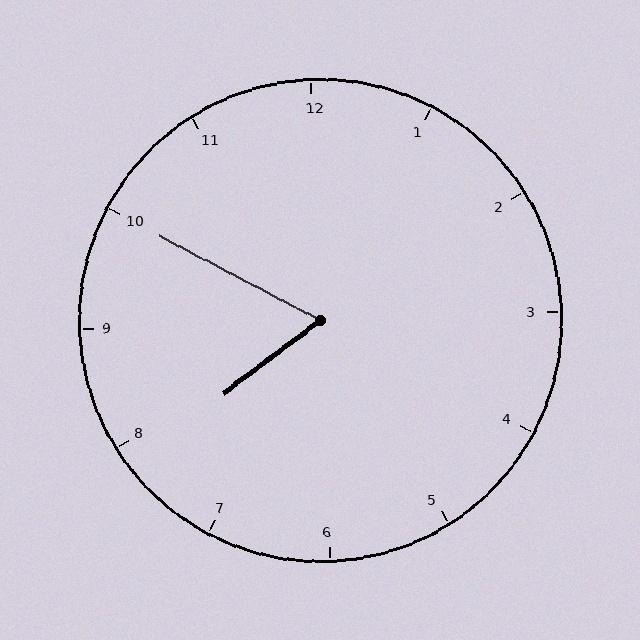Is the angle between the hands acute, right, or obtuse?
It is acute.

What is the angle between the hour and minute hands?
Approximately 65 degrees.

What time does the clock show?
7:50.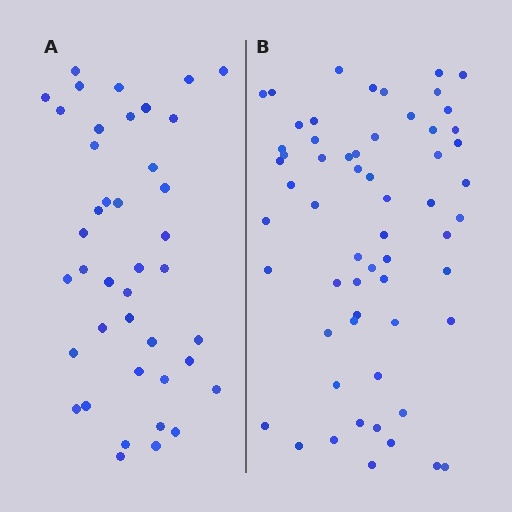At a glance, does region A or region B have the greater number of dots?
Region B (the right region) has more dots.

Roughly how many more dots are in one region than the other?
Region B has approximately 20 more dots than region A.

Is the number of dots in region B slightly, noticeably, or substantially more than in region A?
Region B has substantially more. The ratio is roughly 1.5 to 1.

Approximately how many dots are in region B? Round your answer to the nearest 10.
About 60 dots.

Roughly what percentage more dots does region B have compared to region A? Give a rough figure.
About 45% more.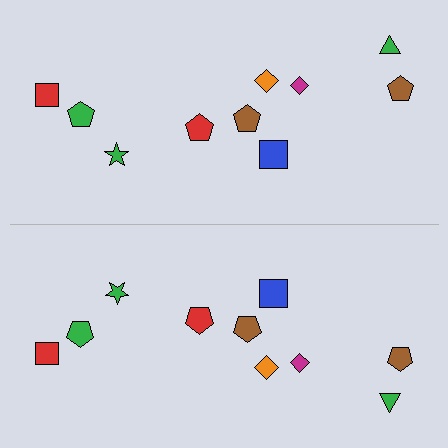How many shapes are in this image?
There are 20 shapes in this image.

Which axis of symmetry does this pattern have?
The pattern has a horizontal axis of symmetry running through the center of the image.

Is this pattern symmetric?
Yes, this pattern has bilateral (reflection) symmetry.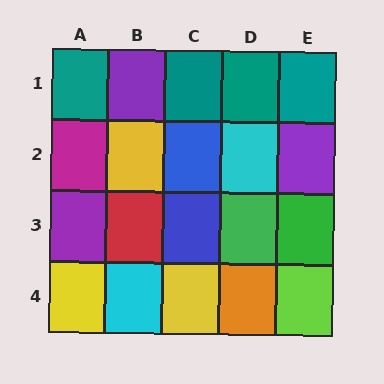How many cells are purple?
3 cells are purple.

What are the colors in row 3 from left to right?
Purple, red, blue, green, green.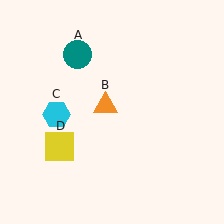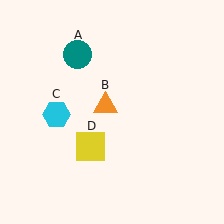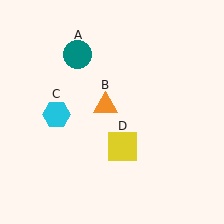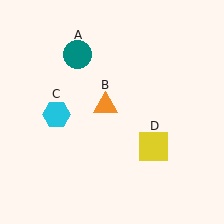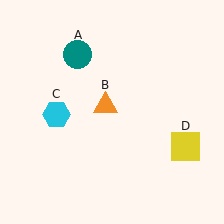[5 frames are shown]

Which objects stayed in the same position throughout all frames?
Teal circle (object A) and orange triangle (object B) and cyan hexagon (object C) remained stationary.